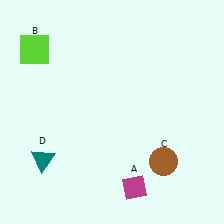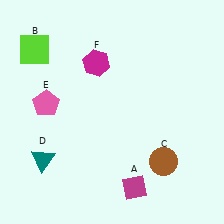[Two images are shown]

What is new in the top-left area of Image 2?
A pink pentagon (E) was added in the top-left area of Image 2.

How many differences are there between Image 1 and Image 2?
There are 2 differences between the two images.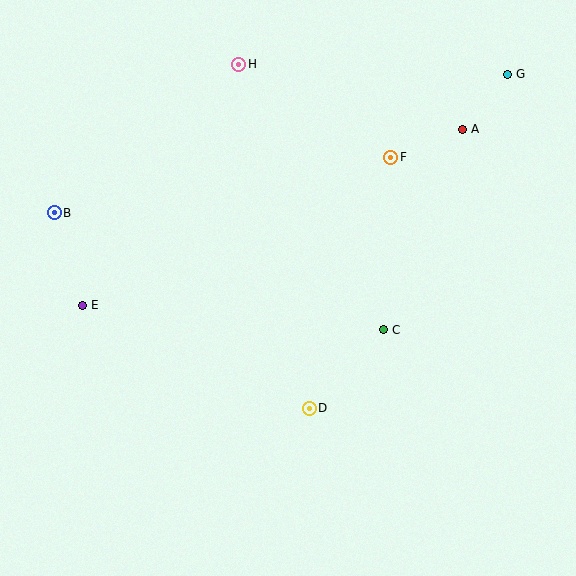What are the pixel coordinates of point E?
Point E is at (82, 305).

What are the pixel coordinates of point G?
Point G is at (507, 74).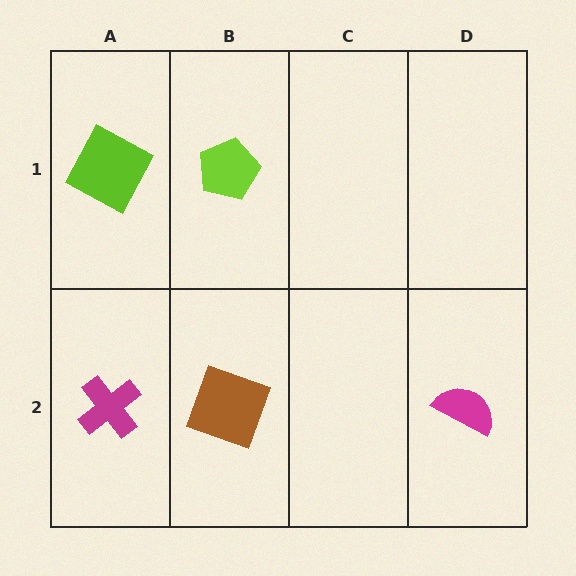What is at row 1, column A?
A lime square.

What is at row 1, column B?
A lime pentagon.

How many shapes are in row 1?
2 shapes.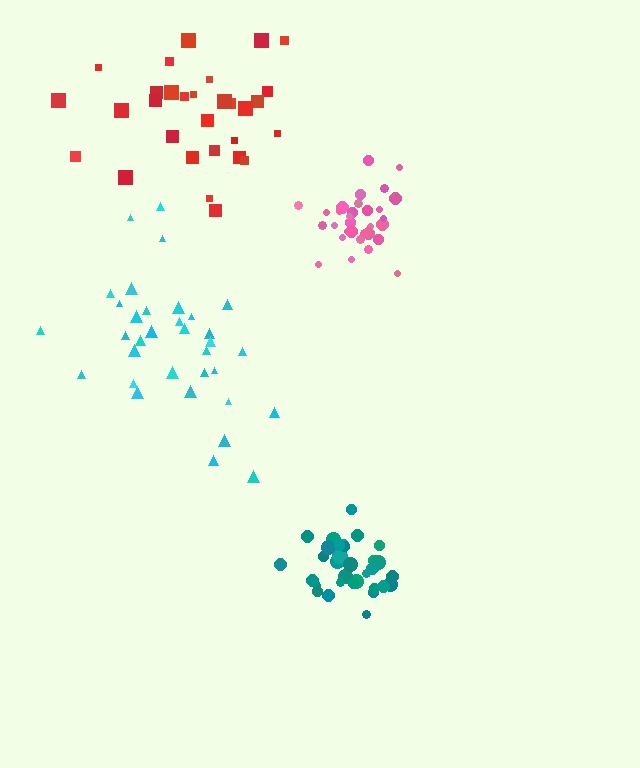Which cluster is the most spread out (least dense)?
Red.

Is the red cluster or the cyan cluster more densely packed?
Cyan.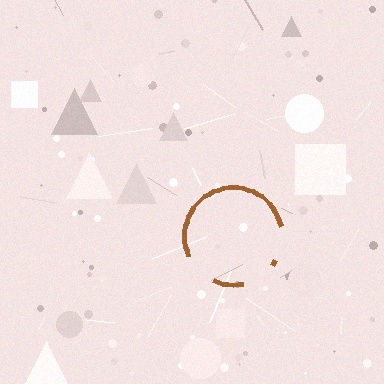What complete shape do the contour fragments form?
The contour fragments form a circle.